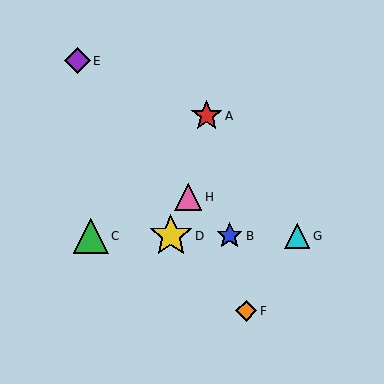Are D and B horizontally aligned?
Yes, both are at y≈236.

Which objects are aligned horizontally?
Objects B, C, D, G are aligned horizontally.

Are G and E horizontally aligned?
No, G is at y≈236 and E is at y≈61.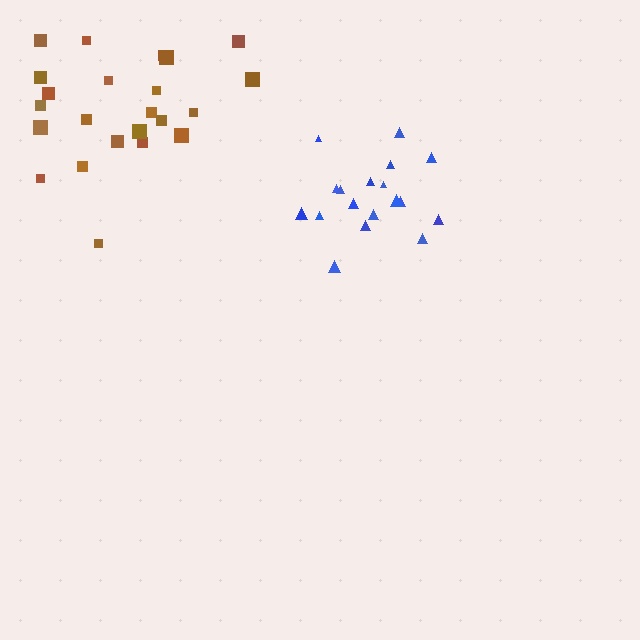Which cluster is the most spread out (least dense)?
Brown.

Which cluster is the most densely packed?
Blue.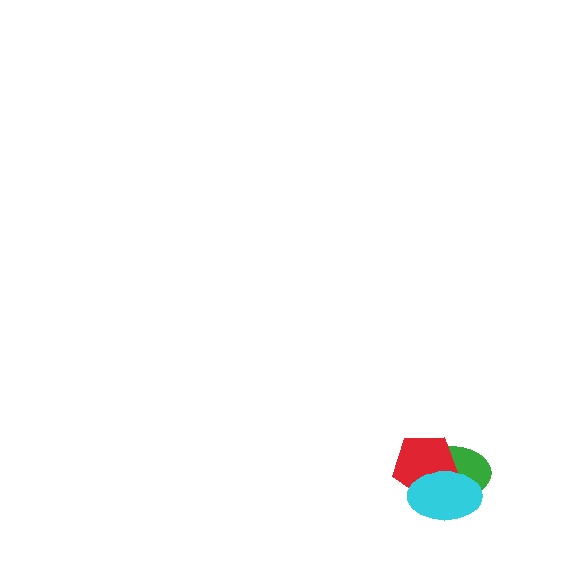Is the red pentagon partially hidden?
Yes, it is partially covered by another shape.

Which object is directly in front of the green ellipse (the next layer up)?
The red pentagon is directly in front of the green ellipse.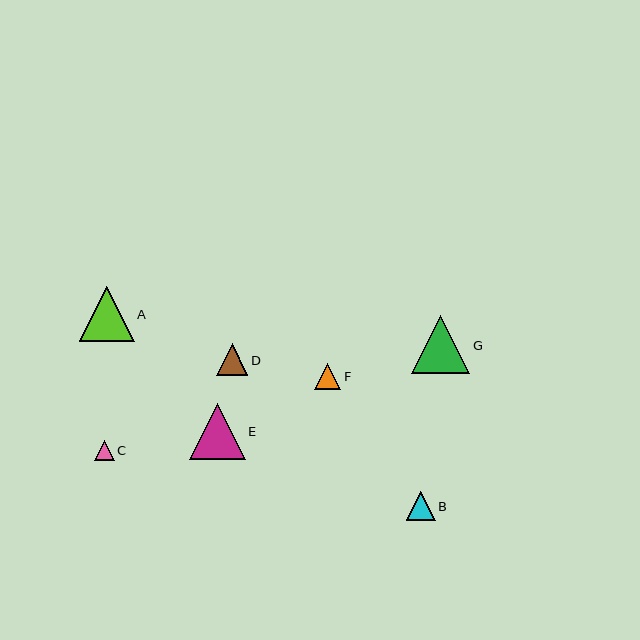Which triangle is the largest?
Triangle G is the largest with a size of approximately 58 pixels.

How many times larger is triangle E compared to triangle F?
Triangle E is approximately 2.1 times the size of triangle F.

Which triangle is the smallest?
Triangle C is the smallest with a size of approximately 20 pixels.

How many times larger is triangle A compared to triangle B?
Triangle A is approximately 1.9 times the size of triangle B.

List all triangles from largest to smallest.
From largest to smallest: G, E, A, D, B, F, C.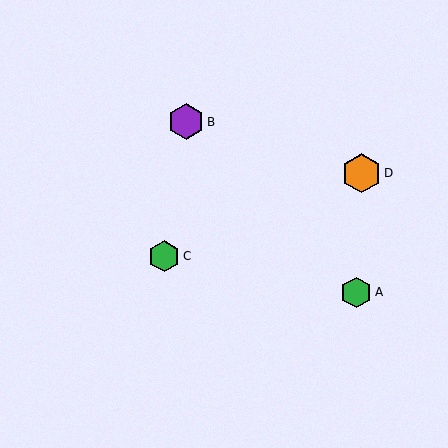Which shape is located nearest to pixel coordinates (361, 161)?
The orange hexagon (labeled D) at (361, 173) is nearest to that location.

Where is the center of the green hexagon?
The center of the green hexagon is at (356, 292).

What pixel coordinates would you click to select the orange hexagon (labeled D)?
Click at (361, 173) to select the orange hexagon D.